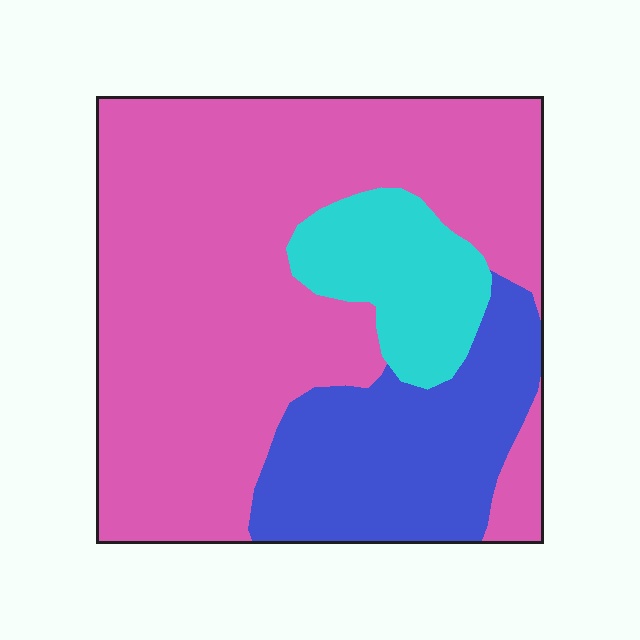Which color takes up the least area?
Cyan, at roughly 10%.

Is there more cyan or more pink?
Pink.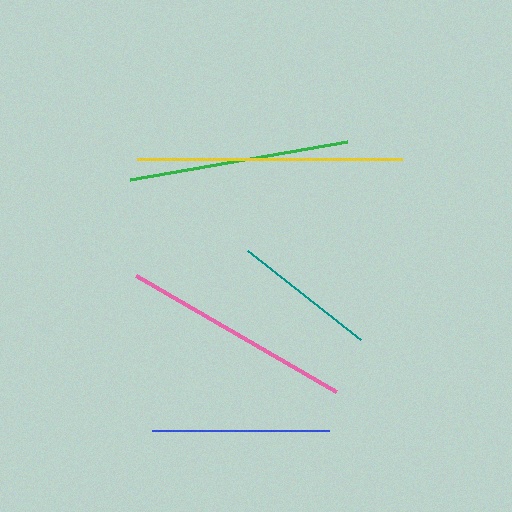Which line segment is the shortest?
The teal line is the shortest at approximately 144 pixels.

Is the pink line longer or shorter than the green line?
The pink line is longer than the green line.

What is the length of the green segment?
The green segment is approximately 220 pixels long.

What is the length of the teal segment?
The teal segment is approximately 144 pixels long.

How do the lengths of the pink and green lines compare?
The pink and green lines are approximately the same length.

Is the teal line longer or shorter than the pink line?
The pink line is longer than the teal line.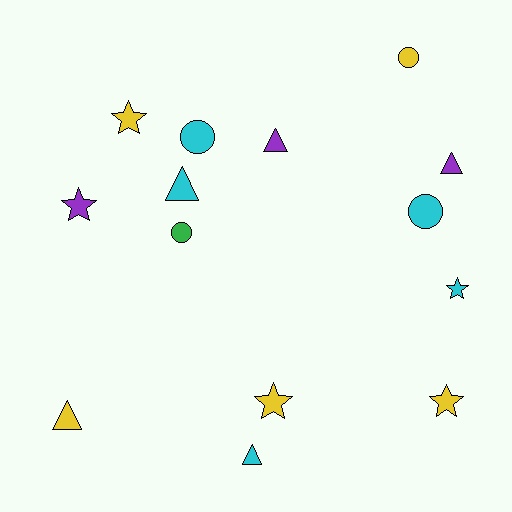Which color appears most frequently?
Yellow, with 5 objects.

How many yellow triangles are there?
There is 1 yellow triangle.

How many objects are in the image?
There are 14 objects.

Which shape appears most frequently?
Triangle, with 5 objects.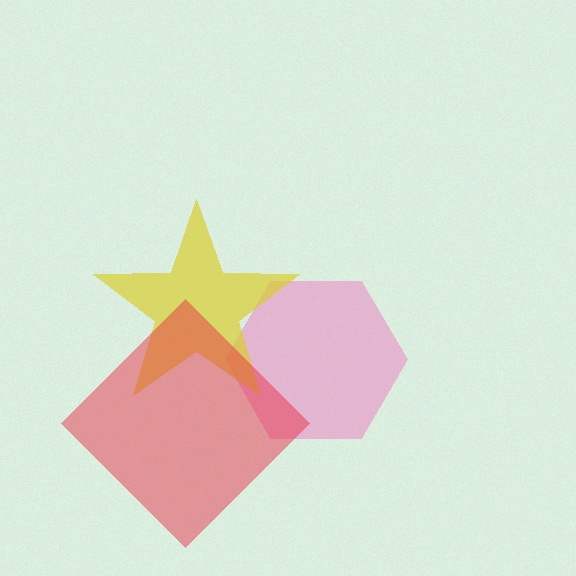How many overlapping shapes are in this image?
There are 3 overlapping shapes in the image.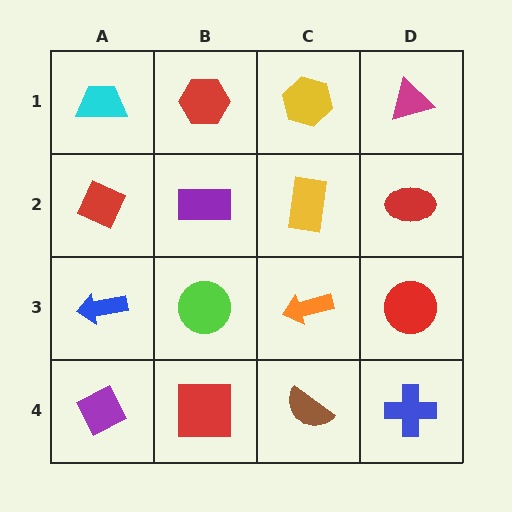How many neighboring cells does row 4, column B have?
3.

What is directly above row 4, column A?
A blue arrow.